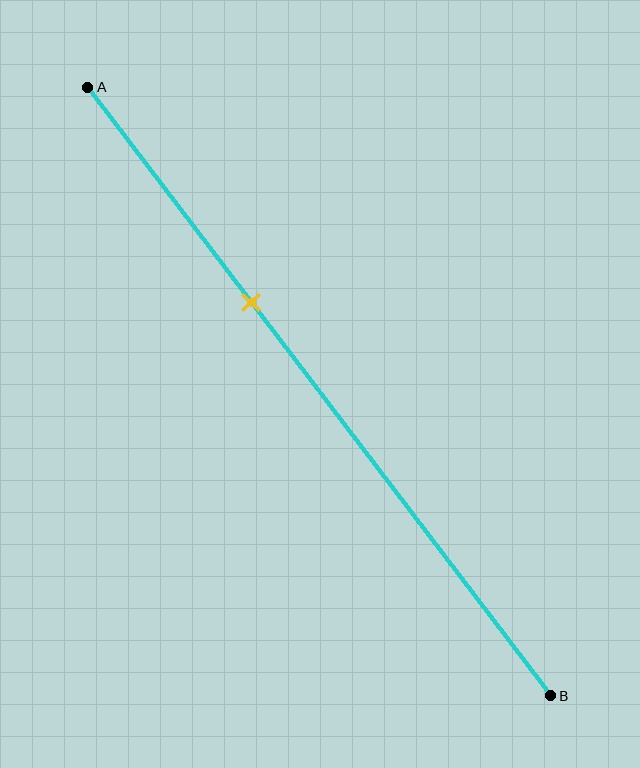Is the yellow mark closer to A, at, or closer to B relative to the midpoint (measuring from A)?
The yellow mark is closer to point A than the midpoint of segment AB.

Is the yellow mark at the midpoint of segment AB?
No, the mark is at about 35% from A, not at the 50% midpoint.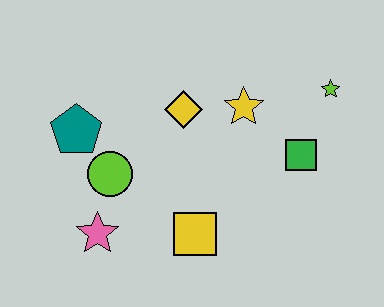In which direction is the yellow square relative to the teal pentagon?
The yellow square is to the right of the teal pentagon.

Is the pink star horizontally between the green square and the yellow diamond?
No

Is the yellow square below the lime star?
Yes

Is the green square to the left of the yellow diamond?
No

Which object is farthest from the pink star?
The lime star is farthest from the pink star.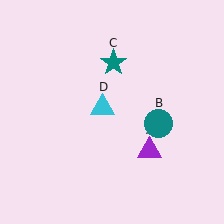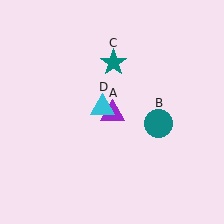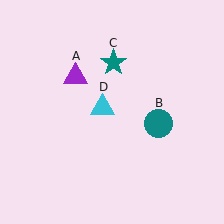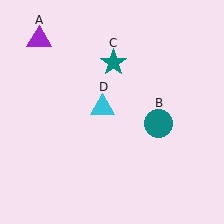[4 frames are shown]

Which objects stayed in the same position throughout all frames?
Teal circle (object B) and teal star (object C) and cyan triangle (object D) remained stationary.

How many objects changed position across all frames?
1 object changed position: purple triangle (object A).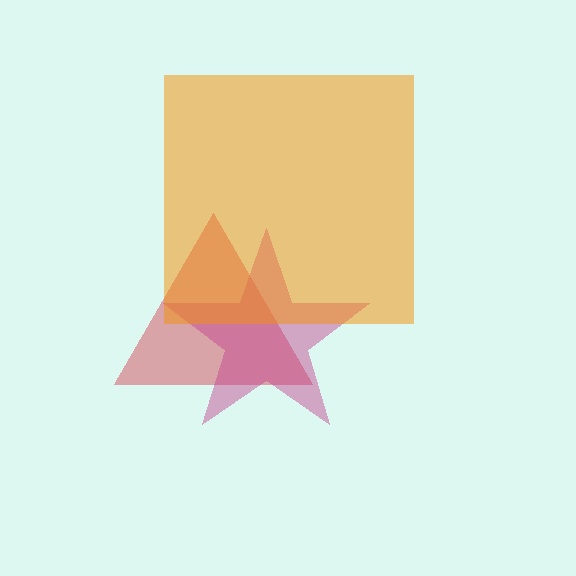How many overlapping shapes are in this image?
There are 3 overlapping shapes in the image.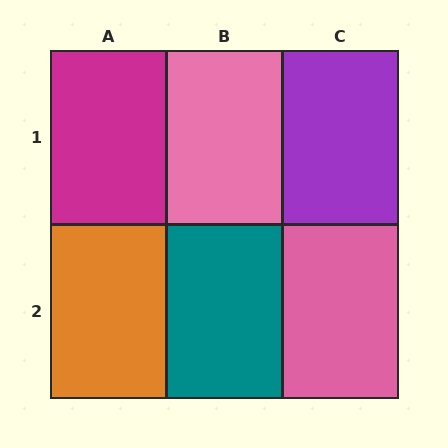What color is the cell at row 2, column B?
Teal.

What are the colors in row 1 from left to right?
Magenta, pink, purple.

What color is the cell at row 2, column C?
Pink.